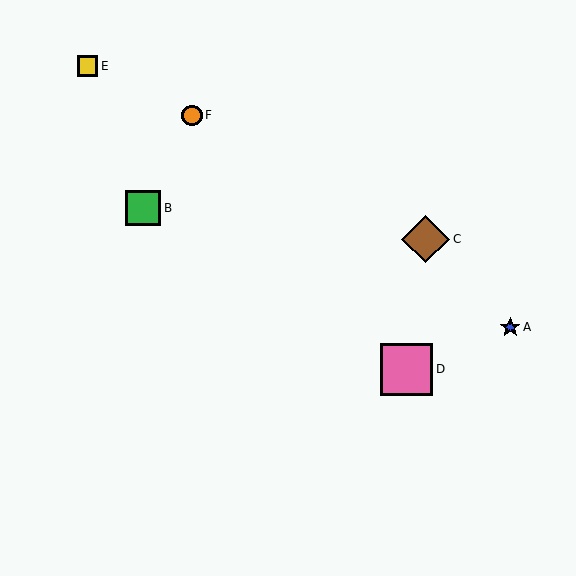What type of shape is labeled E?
Shape E is a yellow square.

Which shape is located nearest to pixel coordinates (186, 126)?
The orange circle (labeled F) at (192, 115) is nearest to that location.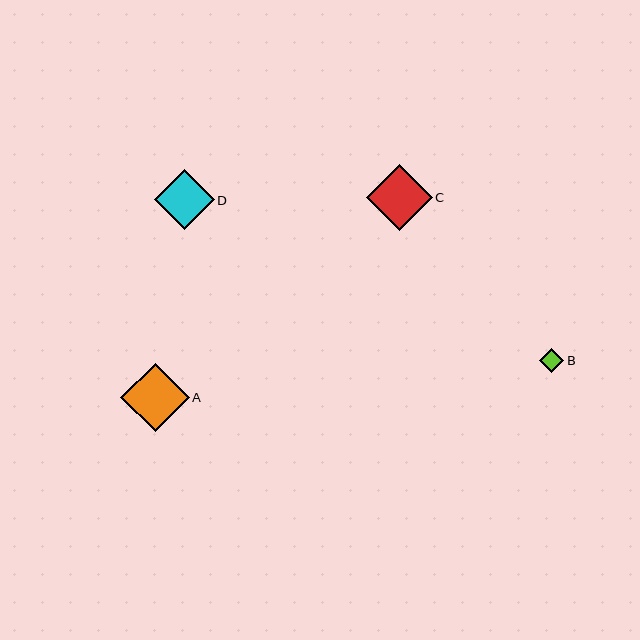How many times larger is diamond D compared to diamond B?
Diamond D is approximately 2.5 times the size of diamond B.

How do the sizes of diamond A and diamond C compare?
Diamond A and diamond C are approximately the same size.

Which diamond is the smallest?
Diamond B is the smallest with a size of approximately 24 pixels.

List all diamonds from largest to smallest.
From largest to smallest: A, C, D, B.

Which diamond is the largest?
Diamond A is the largest with a size of approximately 69 pixels.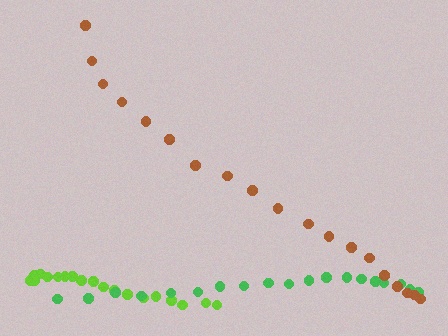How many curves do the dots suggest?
There are 3 distinct paths.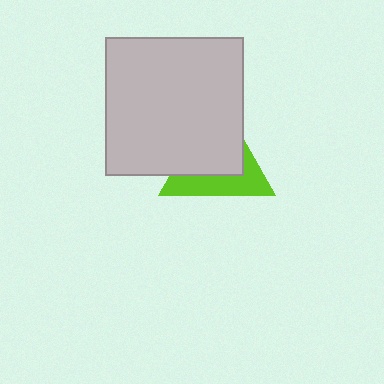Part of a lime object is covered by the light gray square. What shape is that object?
It is a triangle.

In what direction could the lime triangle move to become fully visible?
The lime triangle could move toward the lower-right. That would shift it out from behind the light gray square entirely.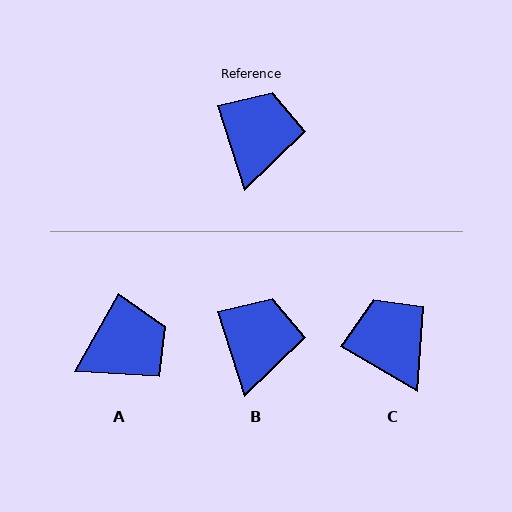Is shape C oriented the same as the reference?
No, it is off by about 42 degrees.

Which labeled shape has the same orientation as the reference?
B.